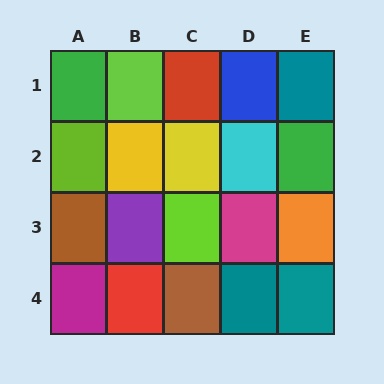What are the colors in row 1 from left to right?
Green, lime, red, blue, teal.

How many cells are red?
2 cells are red.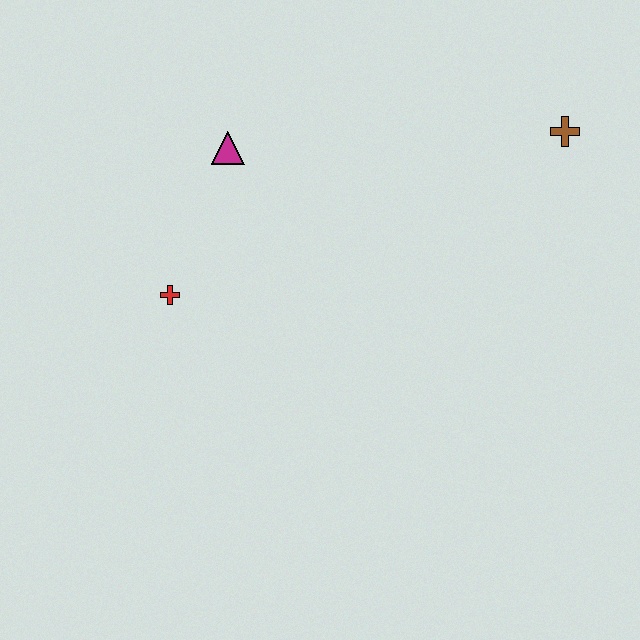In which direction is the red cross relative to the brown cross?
The red cross is to the left of the brown cross.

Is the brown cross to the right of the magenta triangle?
Yes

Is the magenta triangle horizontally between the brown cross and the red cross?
Yes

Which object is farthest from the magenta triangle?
The brown cross is farthest from the magenta triangle.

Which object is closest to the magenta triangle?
The red cross is closest to the magenta triangle.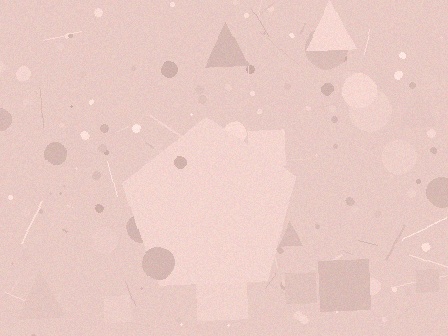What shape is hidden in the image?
A pentagon is hidden in the image.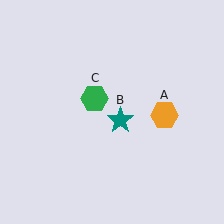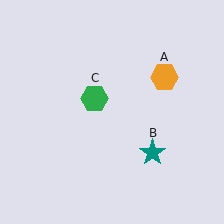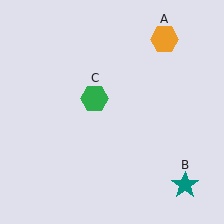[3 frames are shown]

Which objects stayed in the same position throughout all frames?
Green hexagon (object C) remained stationary.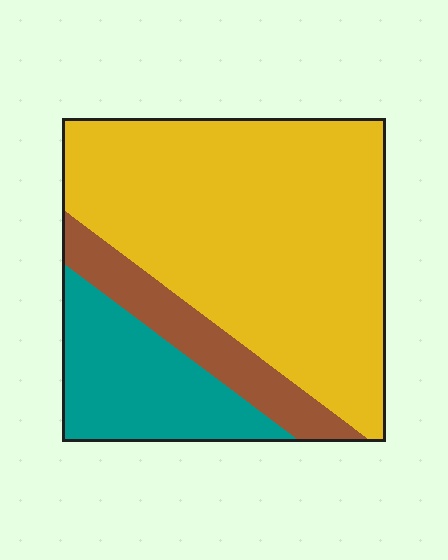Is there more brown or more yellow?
Yellow.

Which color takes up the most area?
Yellow, at roughly 65%.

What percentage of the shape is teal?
Teal covers about 20% of the shape.